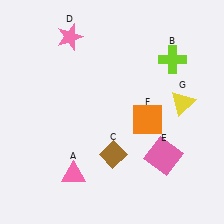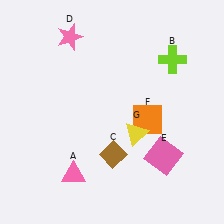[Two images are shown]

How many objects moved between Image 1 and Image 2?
1 object moved between the two images.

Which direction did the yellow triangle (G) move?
The yellow triangle (G) moved left.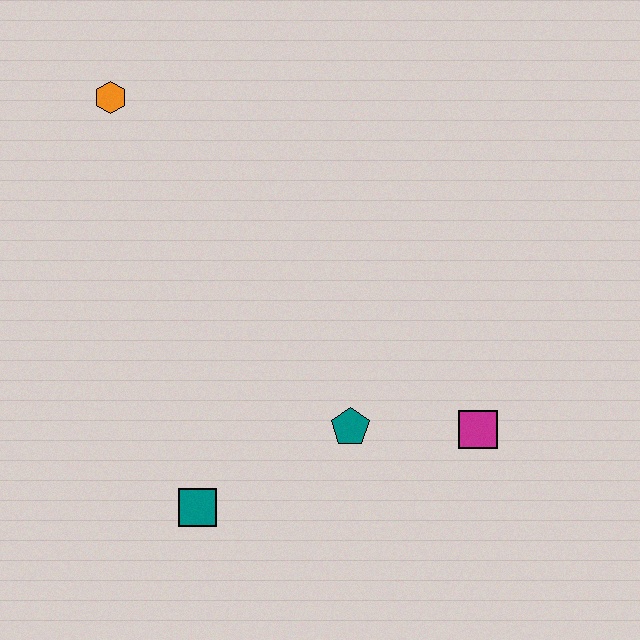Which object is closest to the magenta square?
The teal pentagon is closest to the magenta square.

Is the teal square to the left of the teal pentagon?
Yes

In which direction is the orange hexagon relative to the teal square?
The orange hexagon is above the teal square.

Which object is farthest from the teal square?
The orange hexagon is farthest from the teal square.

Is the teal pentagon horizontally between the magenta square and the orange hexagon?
Yes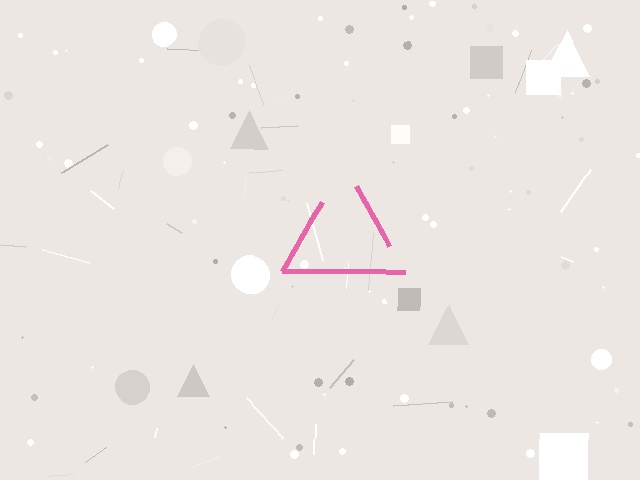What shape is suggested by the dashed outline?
The dashed outline suggests a triangle.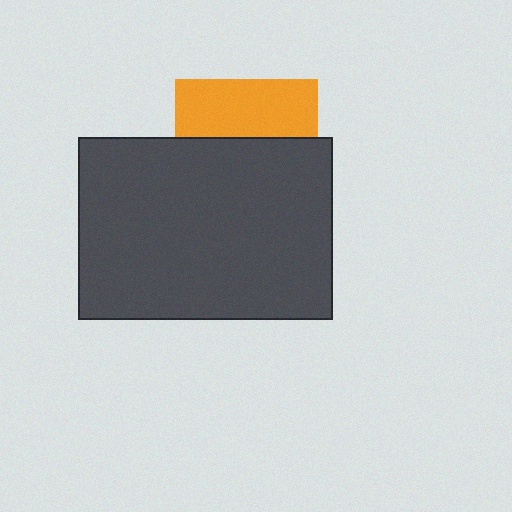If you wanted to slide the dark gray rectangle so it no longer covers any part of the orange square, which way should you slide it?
Slide it down — that is the most direct way to separate the two shapes.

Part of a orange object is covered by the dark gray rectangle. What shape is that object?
It is a square.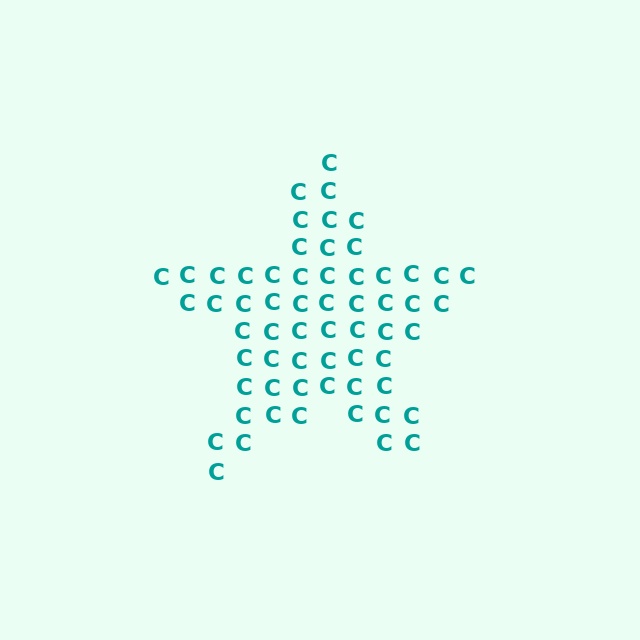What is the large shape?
The large shape is a star.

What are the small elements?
The small elements are letter C's.